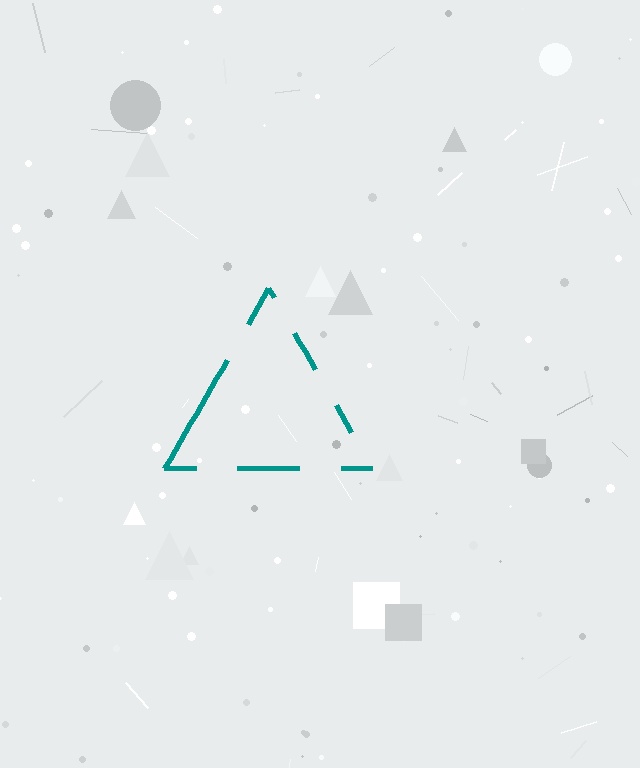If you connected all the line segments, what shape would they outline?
They would outline a triangle.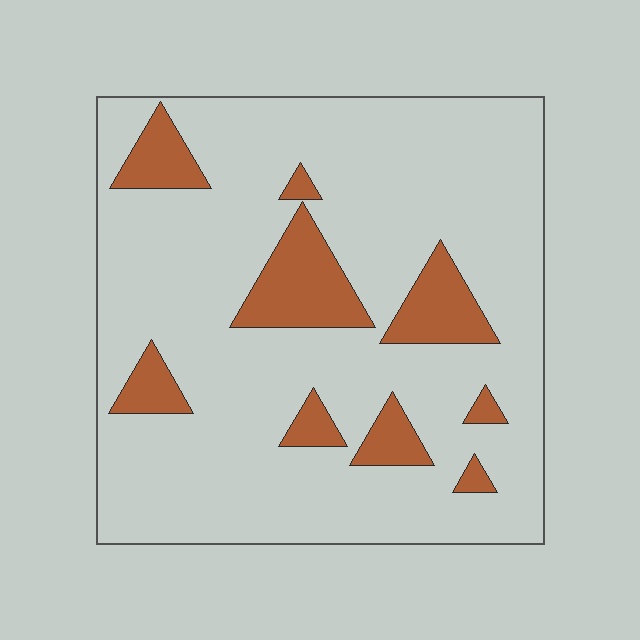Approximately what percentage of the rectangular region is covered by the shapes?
Approximately 15%.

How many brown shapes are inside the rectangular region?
9.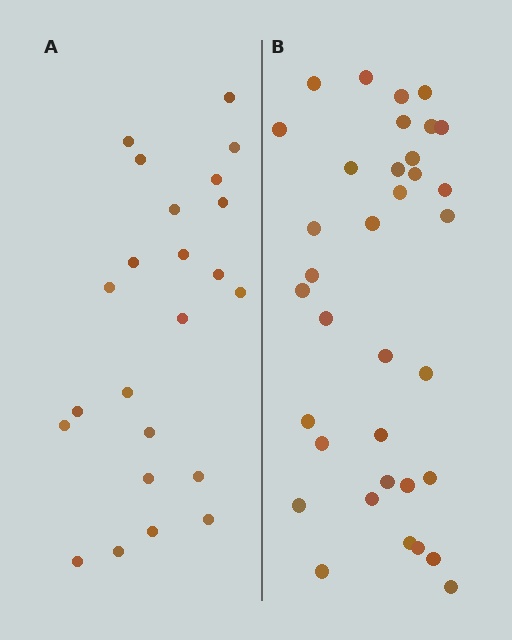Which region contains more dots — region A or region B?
Region B (the right region) has more dots.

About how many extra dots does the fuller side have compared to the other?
Region B has roughly 12 or so more dots than region A.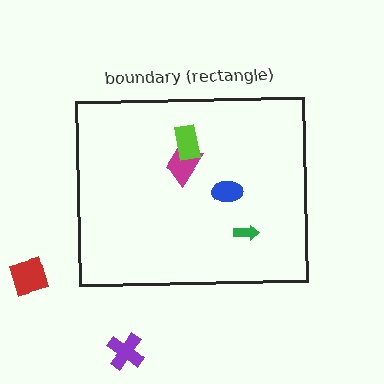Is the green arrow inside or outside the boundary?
Inside.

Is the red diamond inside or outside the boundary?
Outside.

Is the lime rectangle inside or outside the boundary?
Inside.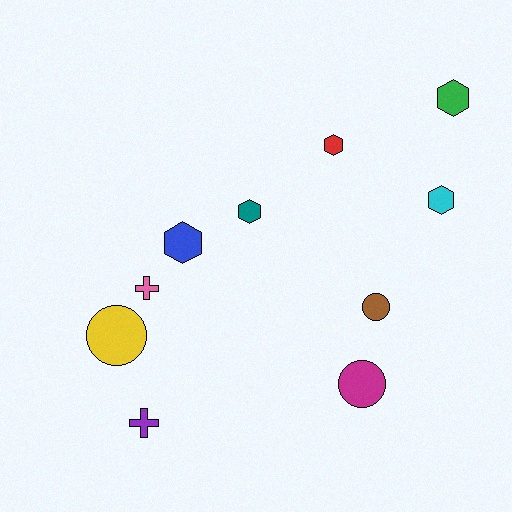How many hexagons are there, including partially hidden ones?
There are 5 hexagons.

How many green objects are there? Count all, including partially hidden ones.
There is 1 green object.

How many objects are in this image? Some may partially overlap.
There are 10 objects.